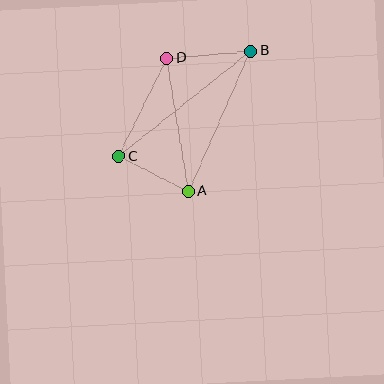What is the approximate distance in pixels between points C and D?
The distance between C and D is approximately 109 pixels.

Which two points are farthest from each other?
Points B and C are farthest from each other.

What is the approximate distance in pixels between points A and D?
The distance between A and D is approximately 135 pixels.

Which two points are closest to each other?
Points A and C are closest to each other.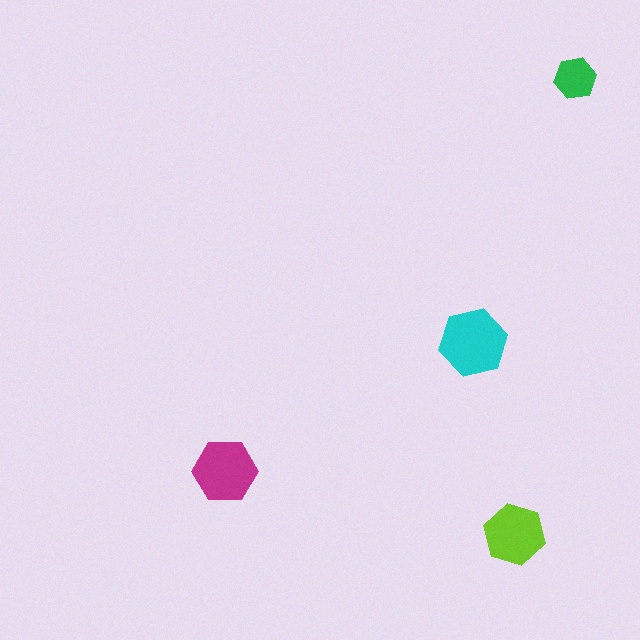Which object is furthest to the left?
The magenta hexagon is leftmost.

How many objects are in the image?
There are 4 objects in the image.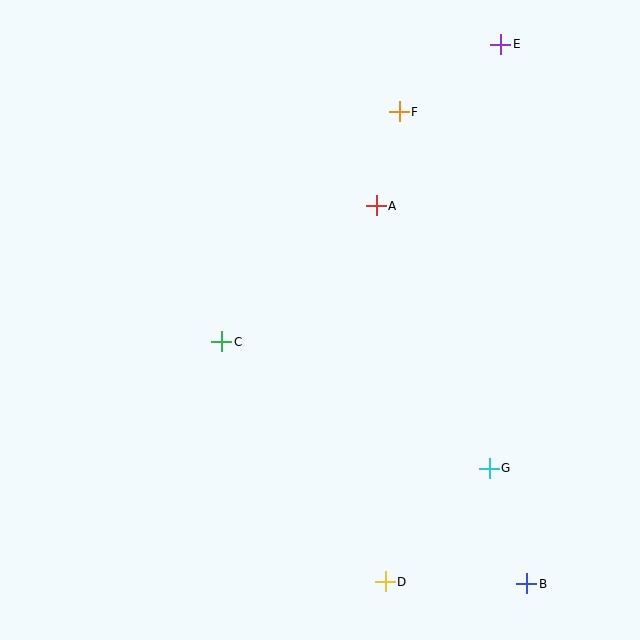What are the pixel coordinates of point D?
Point D is at (385, 582).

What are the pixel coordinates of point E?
Point E is at (501, 44).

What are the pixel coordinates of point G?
Point G is at (489, 468).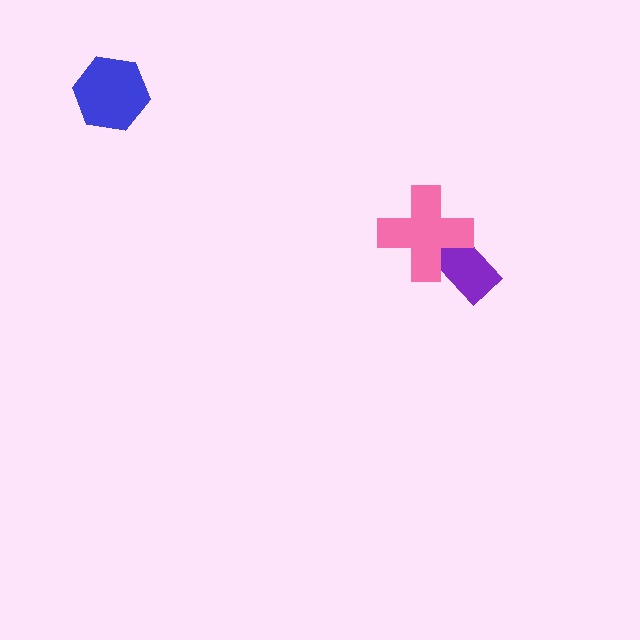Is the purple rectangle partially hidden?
Yes, it is partially covered by another shape.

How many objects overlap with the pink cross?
1 object overlaps with the pink cross.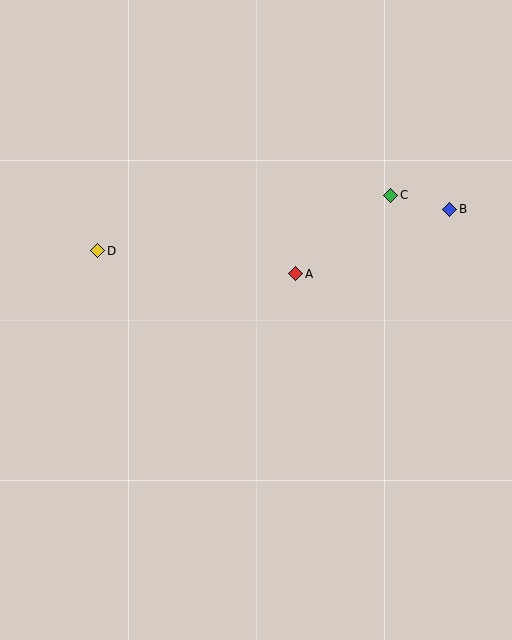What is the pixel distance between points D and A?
The distance between D and A is 199 pixels.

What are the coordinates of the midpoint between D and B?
The midpoint between D and B is at (274, 230).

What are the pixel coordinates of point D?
Point D is at (98, 251).